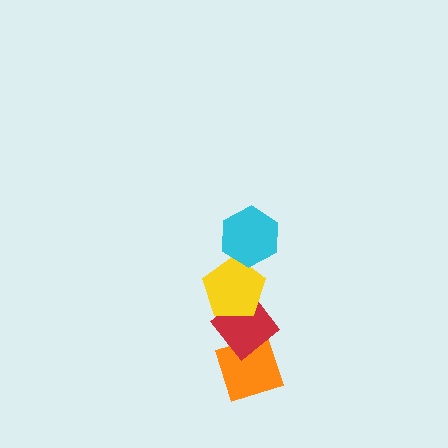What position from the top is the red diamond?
The red diamond is 3rd from the top.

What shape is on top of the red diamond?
The yellow pentagon is on top of the red diamond.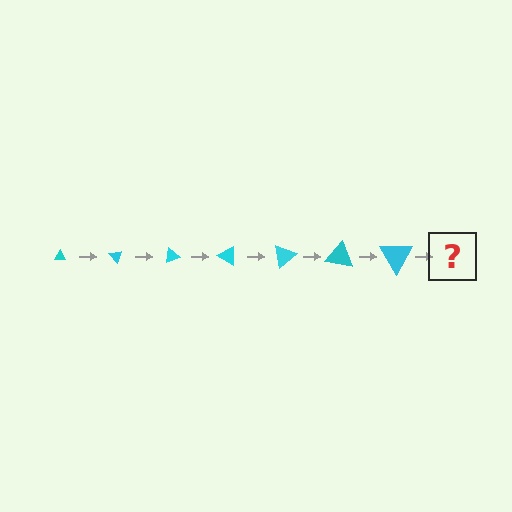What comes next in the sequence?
The next element should be a triangle, larger than the previous one and rotated 350 degrees from the start.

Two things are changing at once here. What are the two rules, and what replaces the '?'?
The two rules are that the triangle grows larger each step and it rotates 50 degrees each step. The '?' should be a triangle, larger than the previous one and rotated 350 degrees from the start.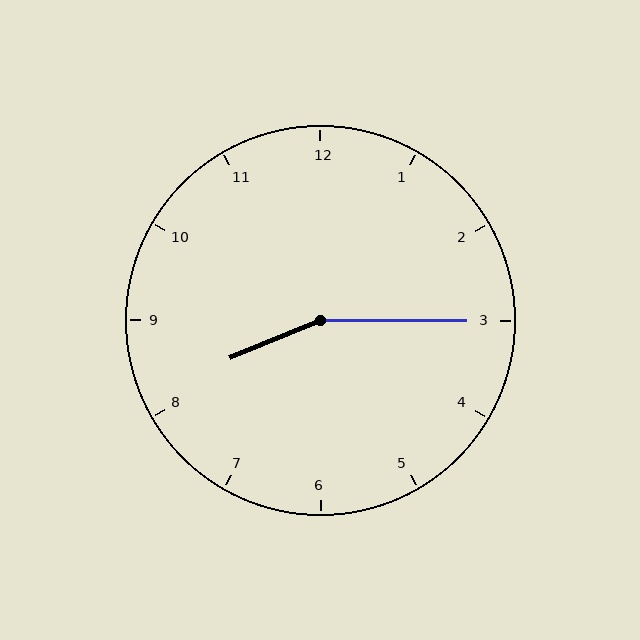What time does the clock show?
8:15.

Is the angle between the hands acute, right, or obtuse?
It is obtuse.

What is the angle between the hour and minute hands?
Approximately 158 degrees.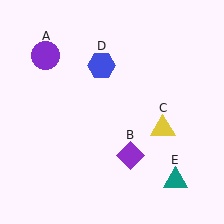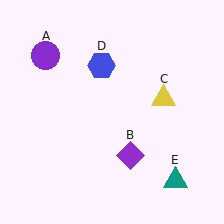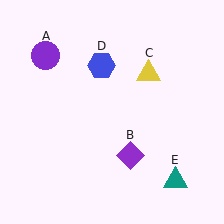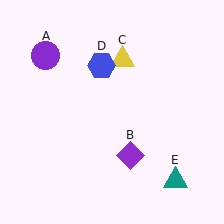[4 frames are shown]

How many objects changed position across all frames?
1 object changed position: yellow triangle (object C).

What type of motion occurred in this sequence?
The yellow triangle (object C) rotated counterclockwise around the center of the scene.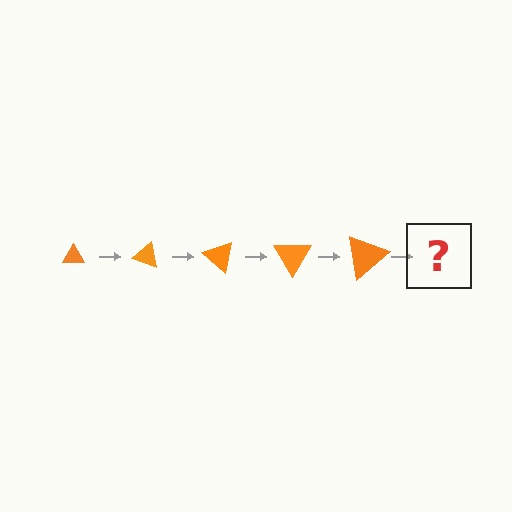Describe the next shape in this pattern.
It should be a triangle, larger than the previous one and rotated 100 degrees from the start.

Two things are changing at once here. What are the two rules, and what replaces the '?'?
The two rules are that the triangle grows larger each step and it rotates 20 degrees each step. The '?' should be a triangle, larger than the previous one and rotated 100 degrees from the start.